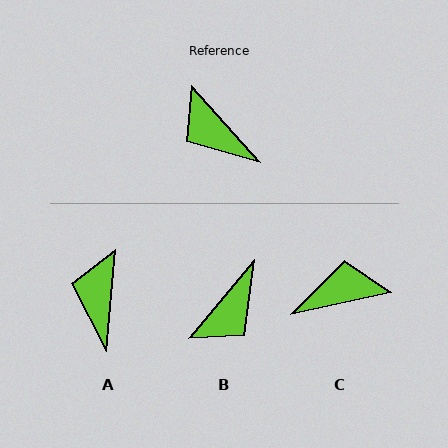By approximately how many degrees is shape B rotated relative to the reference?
Approximately 98 degrees counter-clockwise.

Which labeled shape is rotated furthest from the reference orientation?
C, about 119 degrees away.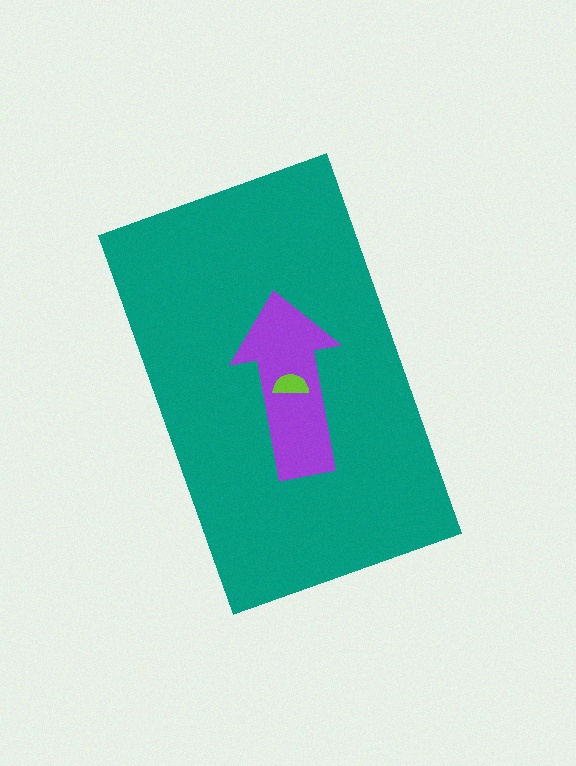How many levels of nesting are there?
3.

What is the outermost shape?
The teal rectangle.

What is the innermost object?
The lime semicircle.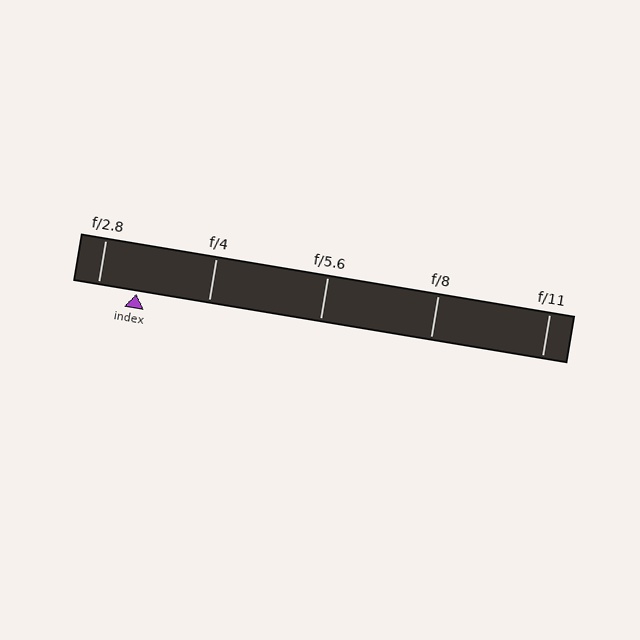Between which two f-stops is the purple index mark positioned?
The index mark is between f/2.8 and f/4.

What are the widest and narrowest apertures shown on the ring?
The widest aperture shown is f/2.8 and the narrowest is f/11.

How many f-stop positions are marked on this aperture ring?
There are 5 f-stop positions marked.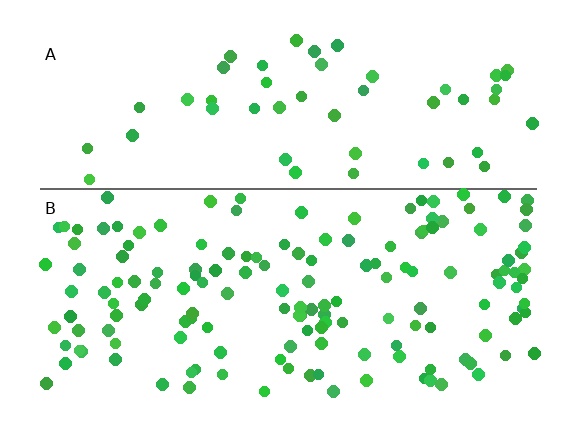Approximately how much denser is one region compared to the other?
Approximately 2.7× — region B over region A.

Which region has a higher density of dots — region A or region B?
B (the bottom).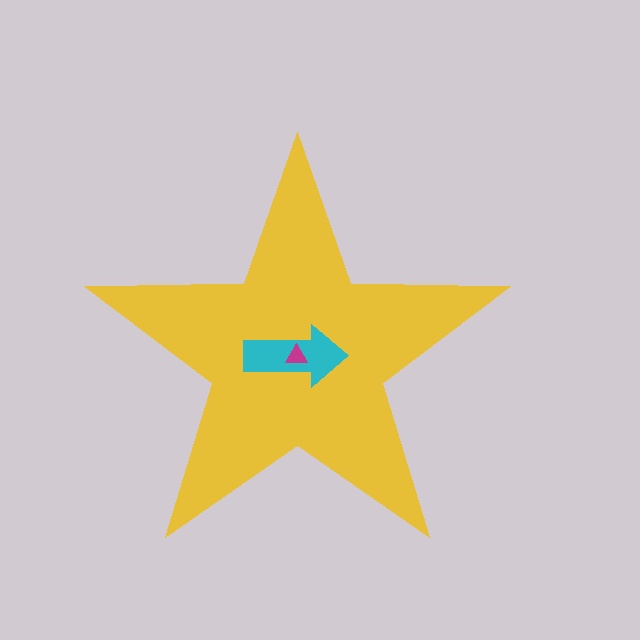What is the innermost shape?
The magenta triangle.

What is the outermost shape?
The yellow star.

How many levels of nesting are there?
3.